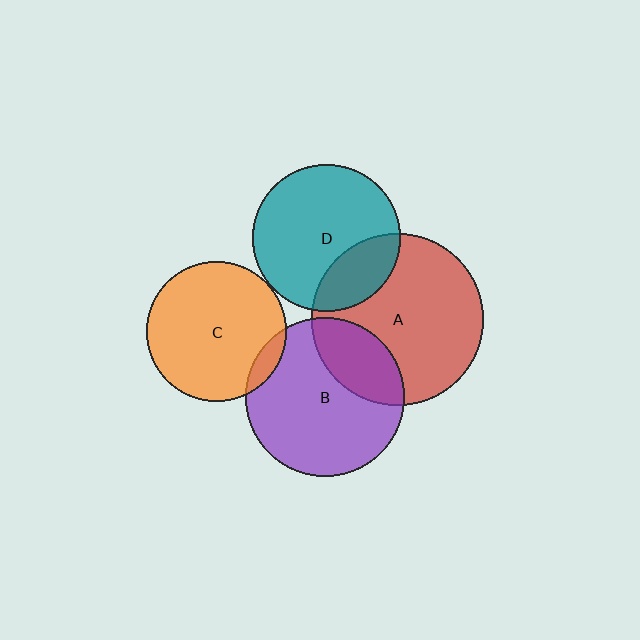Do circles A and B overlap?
Yes.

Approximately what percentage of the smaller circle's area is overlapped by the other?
Approximately 25%.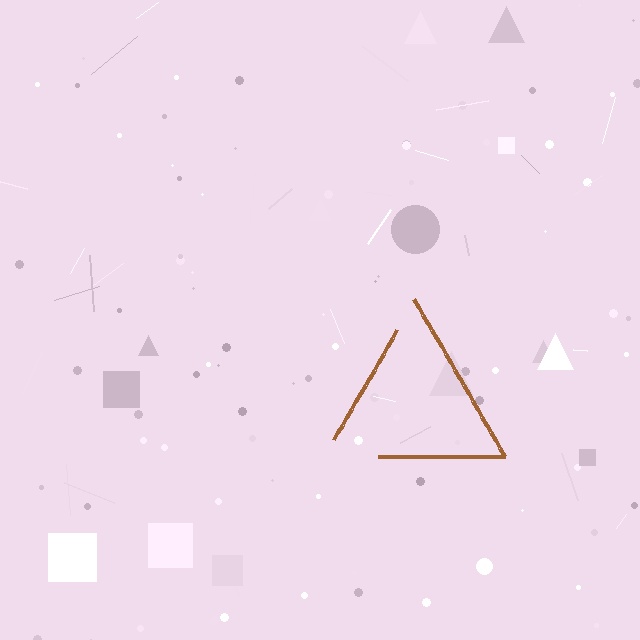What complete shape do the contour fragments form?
The contour fragments form a triangle.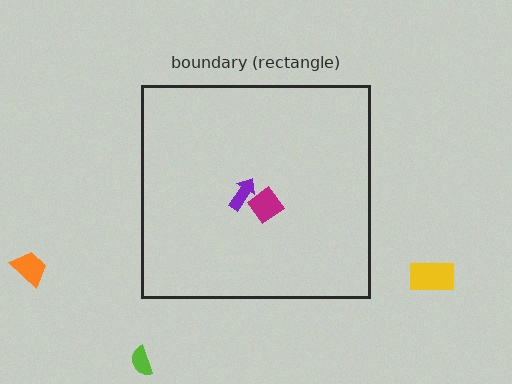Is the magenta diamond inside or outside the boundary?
Inside.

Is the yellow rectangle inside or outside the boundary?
Outside.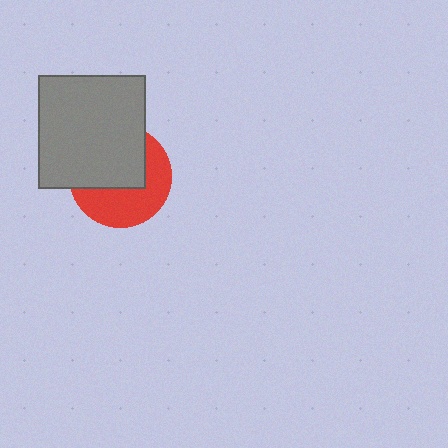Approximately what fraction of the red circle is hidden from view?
Roughly 52% of the red circle is hidden behind the gray rectangle.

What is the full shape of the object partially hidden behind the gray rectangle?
The partially hidden object is a red circle.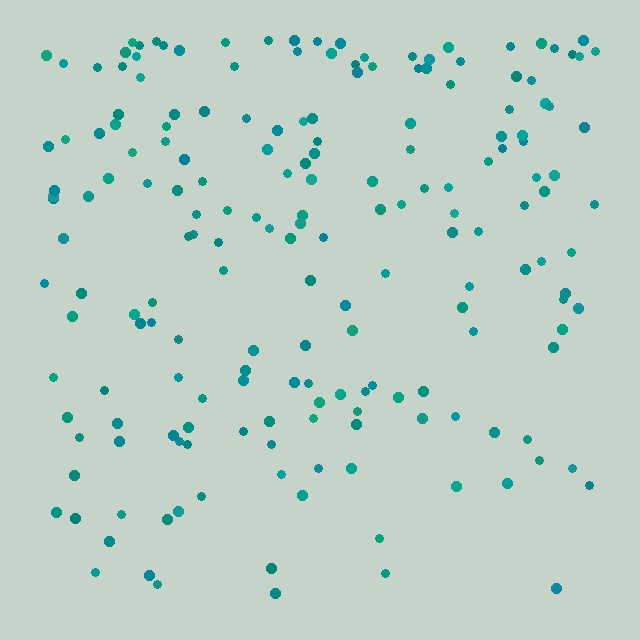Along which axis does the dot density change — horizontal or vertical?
Vertical.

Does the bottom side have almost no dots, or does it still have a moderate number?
Still a moderate number, just noticeably fewer than the top.